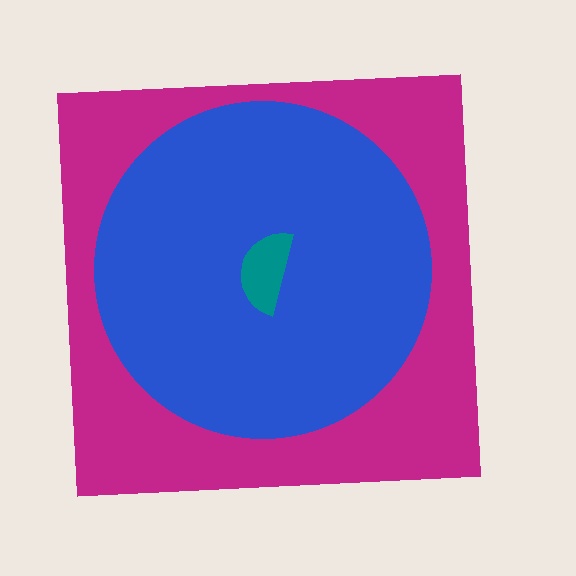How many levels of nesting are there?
3.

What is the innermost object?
The teal semicircle.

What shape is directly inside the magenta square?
The blue circle.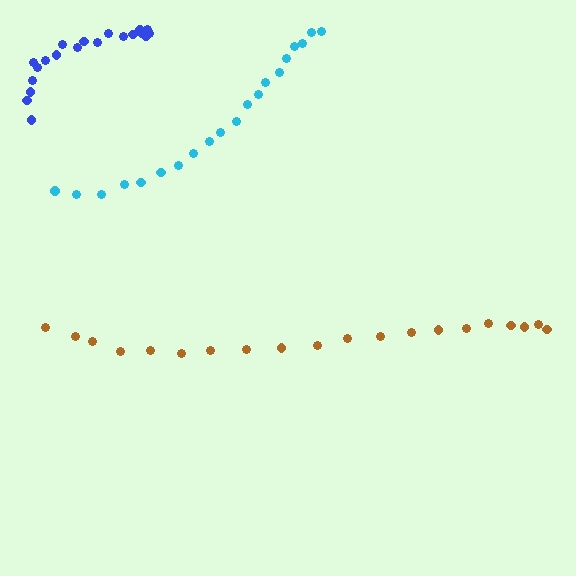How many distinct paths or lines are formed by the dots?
There are 3 distinct paths.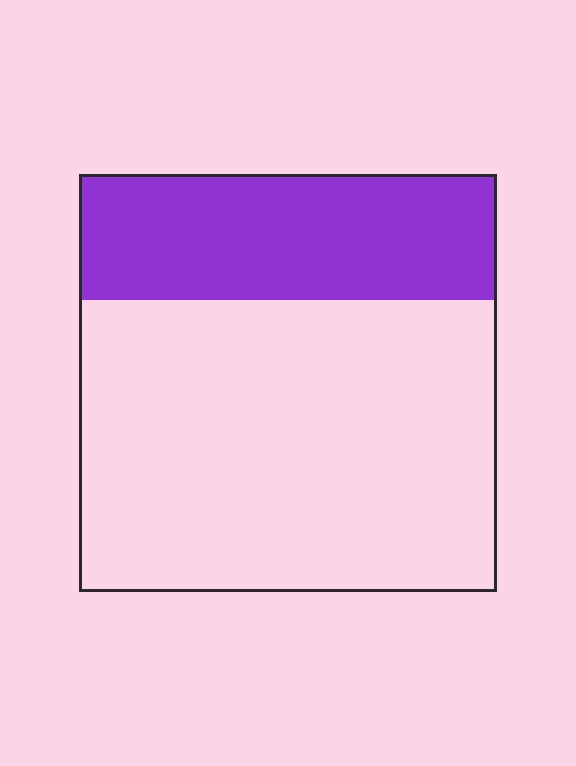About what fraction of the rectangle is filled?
About one third (1/3).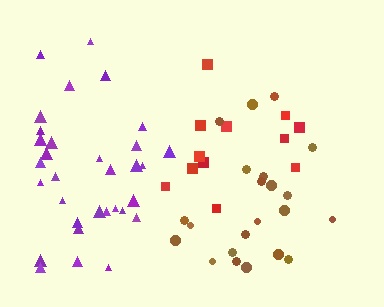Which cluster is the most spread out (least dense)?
Red.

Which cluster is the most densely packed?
Purple.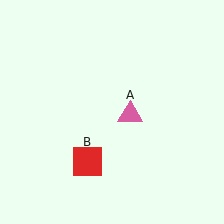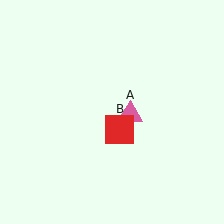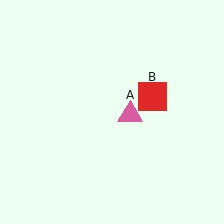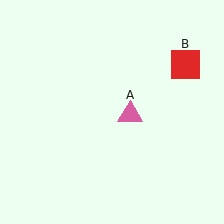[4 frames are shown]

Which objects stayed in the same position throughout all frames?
Pink triangle (object A) remained stationary.